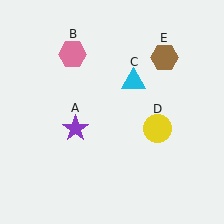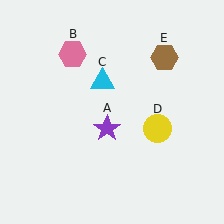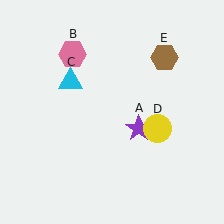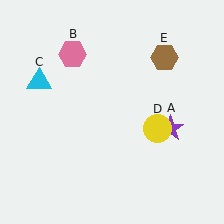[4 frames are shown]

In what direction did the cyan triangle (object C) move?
The cyan triangle (object C) moved left.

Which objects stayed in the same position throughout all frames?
Pink hexagon (object B) and yellow circle (object D) and brown hexagon (object E) remained stationary.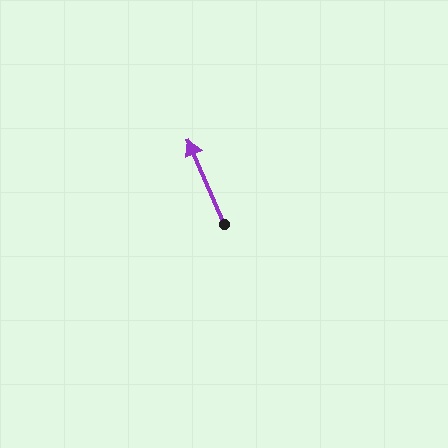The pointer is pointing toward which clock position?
Roughly 11 o'clock.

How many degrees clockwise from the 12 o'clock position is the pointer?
Approximately 337 degrees.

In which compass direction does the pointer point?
Northwest.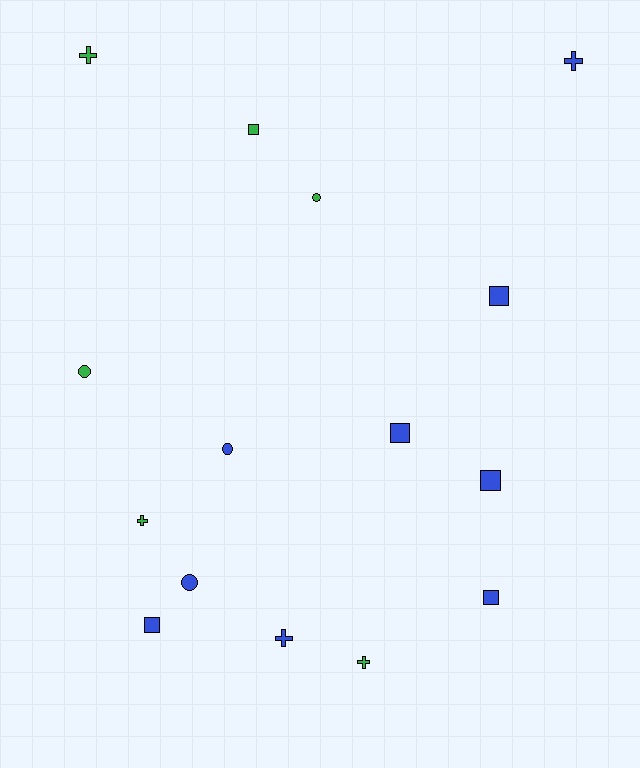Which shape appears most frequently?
Square, with 6 objects.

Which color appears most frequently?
Blue, with 9 objects.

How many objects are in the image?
There are 15 objects.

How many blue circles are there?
There are 2 blue circles.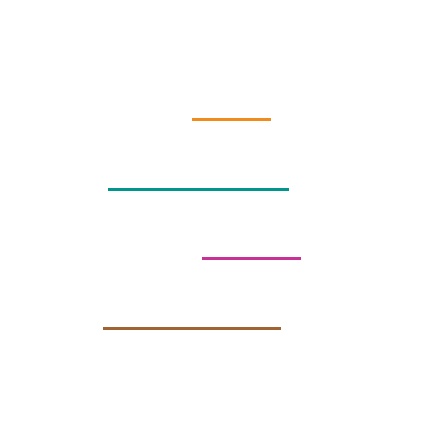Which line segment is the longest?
The teal line is the longest at approximately 180 pixels.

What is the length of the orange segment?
The orange segment is approximately 78 pixels long.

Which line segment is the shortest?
The orange line is the shortest at approximately 78 pixels.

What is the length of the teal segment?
The teal segment is approximately 180 pixels long.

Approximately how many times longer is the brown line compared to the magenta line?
The brown line is approximately 1.8 times the length of the magenta line.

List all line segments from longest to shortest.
From longest to shortest: teal, brown, magenta, orange.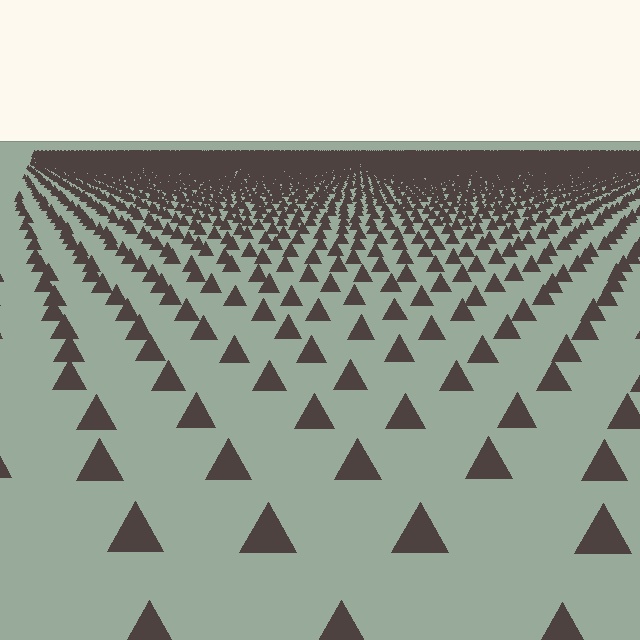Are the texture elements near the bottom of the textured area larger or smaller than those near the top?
Larger. Near the bottom, elements are closer to the viewer and appear at a bigger on-screen size.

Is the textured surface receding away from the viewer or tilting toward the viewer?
The surface is receding away from the viewer. Texture elements get smaller and denser toward the top.